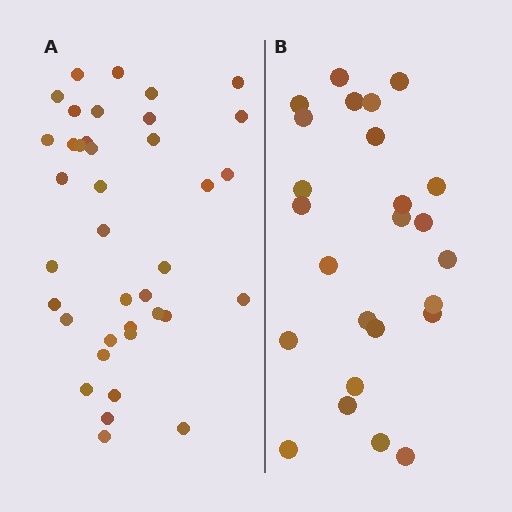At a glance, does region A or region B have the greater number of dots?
Region A (the left region) has more dots.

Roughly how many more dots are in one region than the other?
Region A has approximately 15 more dots than region B.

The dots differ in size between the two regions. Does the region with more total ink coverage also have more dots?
No. Region B has more total ink coverage because its dots are larger, but region A actually contains more individual dots. Total area can be misleading — the number of items is what matters here.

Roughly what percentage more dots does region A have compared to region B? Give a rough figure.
About 50% more.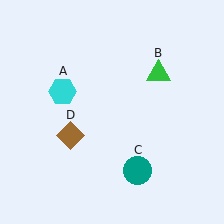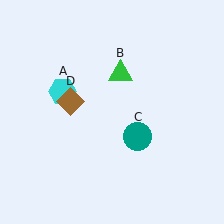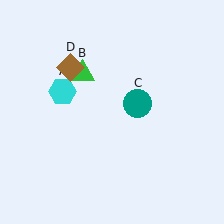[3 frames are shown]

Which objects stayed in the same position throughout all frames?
Cyan hexagon (object A) remained stationary.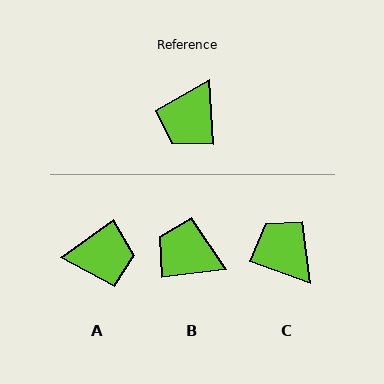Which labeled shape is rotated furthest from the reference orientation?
A, about 122 degrees away.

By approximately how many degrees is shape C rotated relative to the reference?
Approximately 113 degrees clockwise.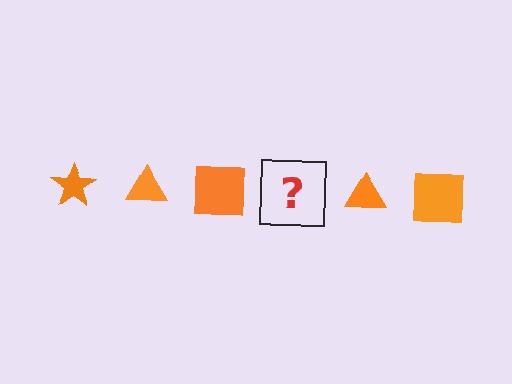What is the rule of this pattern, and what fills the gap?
The rule is that the pattern cycles through star, triangle, square shapes in orange. The gap should be filled with an orange star.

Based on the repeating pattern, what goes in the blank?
The blank should be an orange star.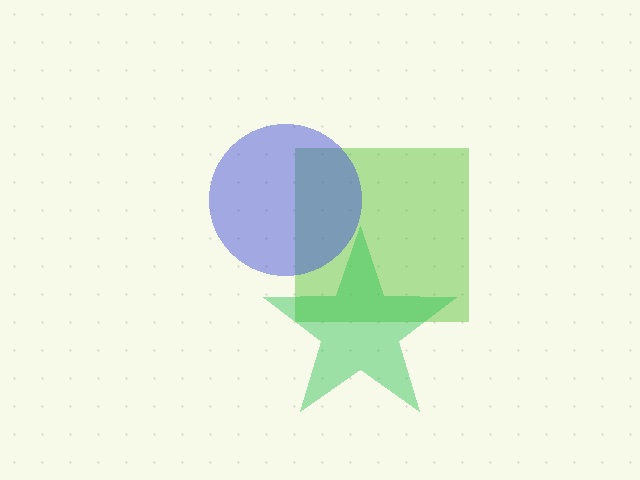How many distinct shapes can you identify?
There are 3 distinct shapes: a lime square, a blue circle, a green star.